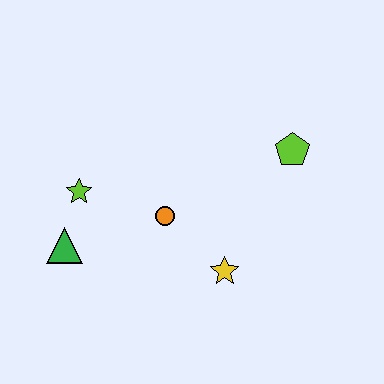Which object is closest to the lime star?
The green triangle is closest to the lime star.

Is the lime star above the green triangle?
Yes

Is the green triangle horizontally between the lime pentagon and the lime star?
No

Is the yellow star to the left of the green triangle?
No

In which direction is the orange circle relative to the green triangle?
The orange circle is to the right of the green triangle.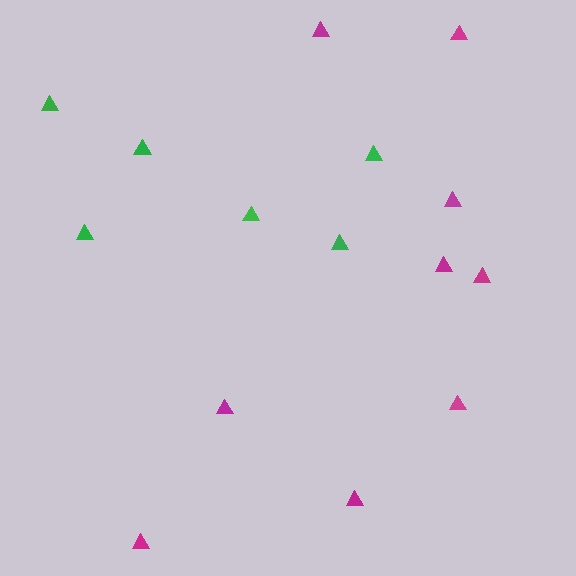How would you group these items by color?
There are 2 groups: one group of green triangles (6) and one group of magenta triangles (9).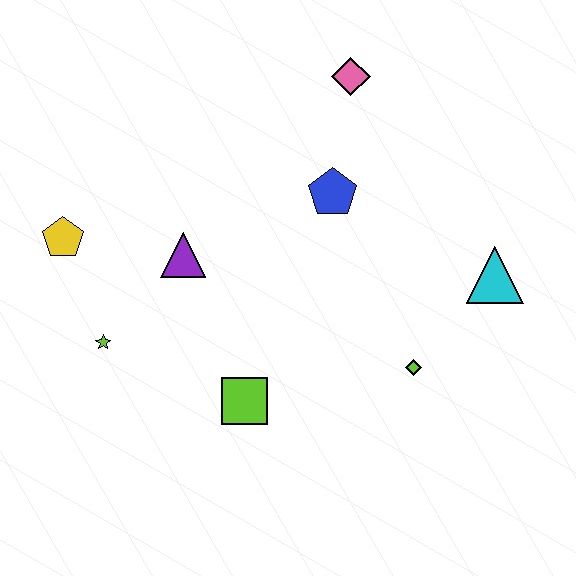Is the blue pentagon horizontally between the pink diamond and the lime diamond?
No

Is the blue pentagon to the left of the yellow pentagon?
No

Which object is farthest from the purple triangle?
The cyan triangle is farthest from the purple triangle.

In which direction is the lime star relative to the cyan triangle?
The lime star is to the left of the cyan triangle.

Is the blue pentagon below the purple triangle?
No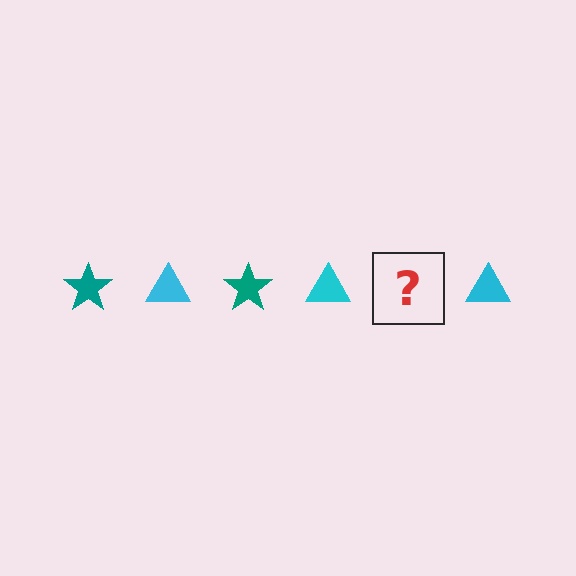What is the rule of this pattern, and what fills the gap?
The rule is that the pattern alternates between teal star and cyan triangle. The gap should be filled with a teal star.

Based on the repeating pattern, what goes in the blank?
The blank should be a teal star.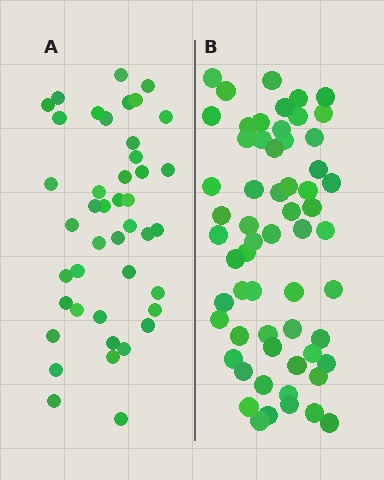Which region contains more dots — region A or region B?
Region B (the right region) has more dots.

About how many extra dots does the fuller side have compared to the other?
Region B has approximately 15 more dots than region A.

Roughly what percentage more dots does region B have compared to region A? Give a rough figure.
About 40% more.